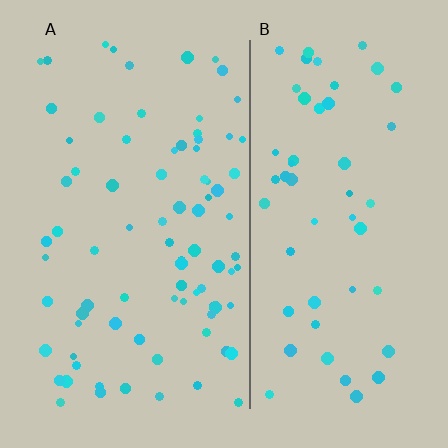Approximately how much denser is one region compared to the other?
Approximately 1.5× — region A over region B.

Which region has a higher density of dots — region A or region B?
A (the left).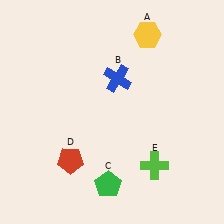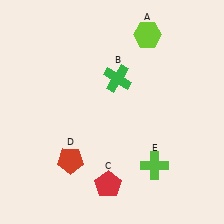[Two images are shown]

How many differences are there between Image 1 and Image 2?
There are 3 differences between the two images.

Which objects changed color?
A changed from yellow to lime. B changed from blue to green. C changed from green to red.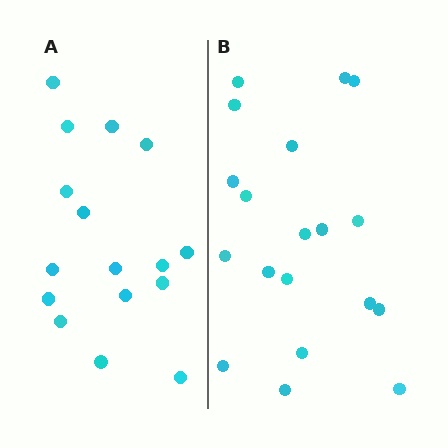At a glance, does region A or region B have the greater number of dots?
Region B (the right region) has more dots.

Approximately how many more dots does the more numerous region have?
Region B has just a few more — roughly 2 or 3 more dots than region A.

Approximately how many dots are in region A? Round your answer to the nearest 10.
About 20 dots. (The exact count is 16, which rounds to 20.)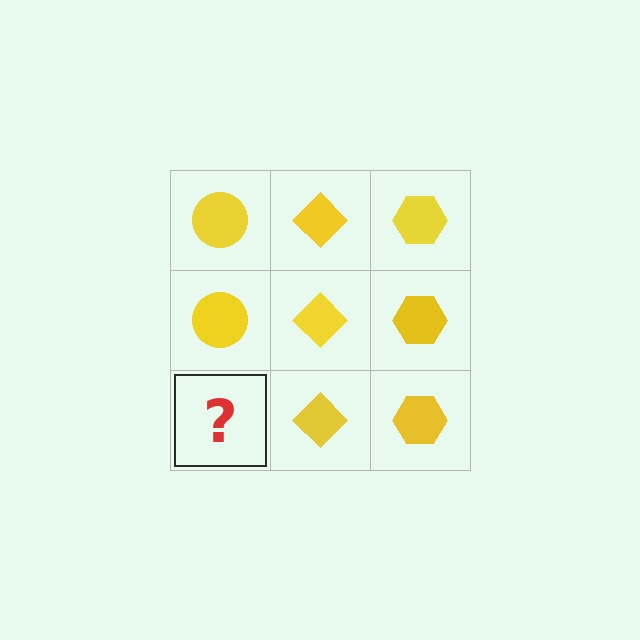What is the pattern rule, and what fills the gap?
The rule is that each column has a consistent shape. The gap should be filled with a yellow circle.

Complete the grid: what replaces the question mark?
The question mark should be replaced with a yellow circle.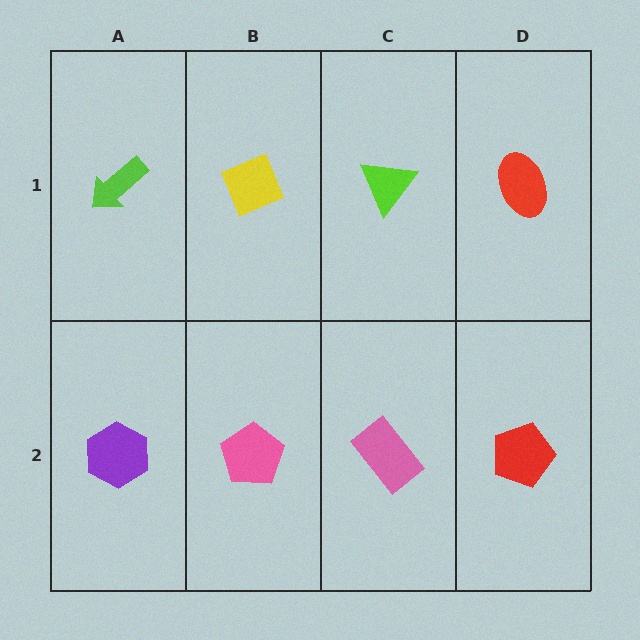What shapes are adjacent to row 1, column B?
A pink pentagon (row 2, column B), a lime arrow (row 1, column A), a lime triangle (row 1, column C).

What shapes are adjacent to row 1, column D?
A red pentagon (row 2, column D), a lime triangle (row 1, column C).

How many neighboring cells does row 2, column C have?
3.